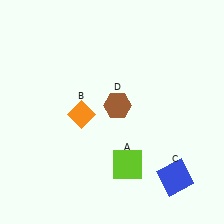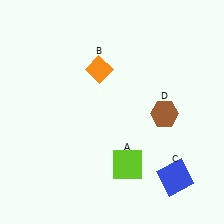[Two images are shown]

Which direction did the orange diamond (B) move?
The orange diamond (B) moved up.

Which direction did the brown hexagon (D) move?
The brown hexagon (D) moved right.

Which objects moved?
The objects that moved are: the orange diamond (B), the brown hexagon (D).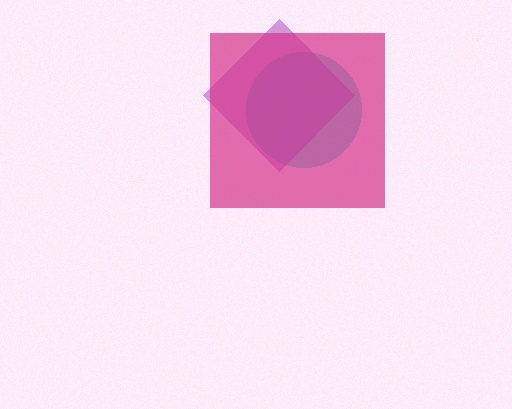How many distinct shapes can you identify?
There are 3 distinct shapes: a cyan circle, a purple diamond, a magenta square.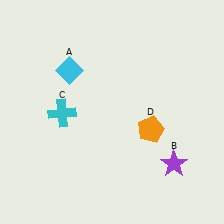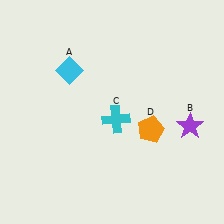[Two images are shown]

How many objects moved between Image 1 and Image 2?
2 objects moved between the two images.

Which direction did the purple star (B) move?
The purple star (B) moved up.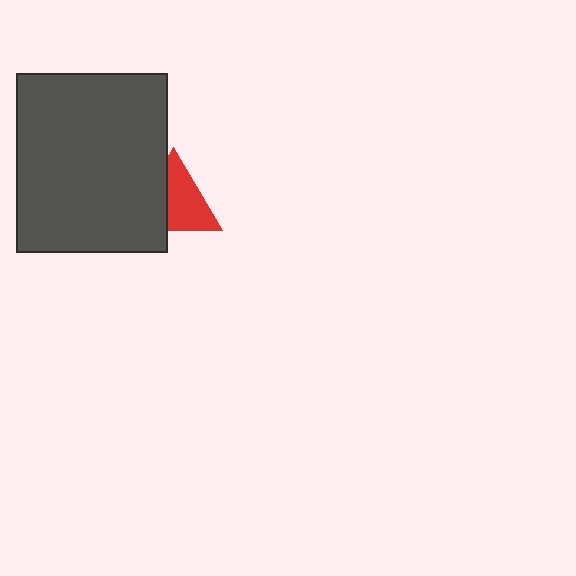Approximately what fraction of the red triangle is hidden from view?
Roughly 38% of the red triangle is hidden behind the dark gray rectangle.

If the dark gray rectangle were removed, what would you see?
You would see the complete red triangle.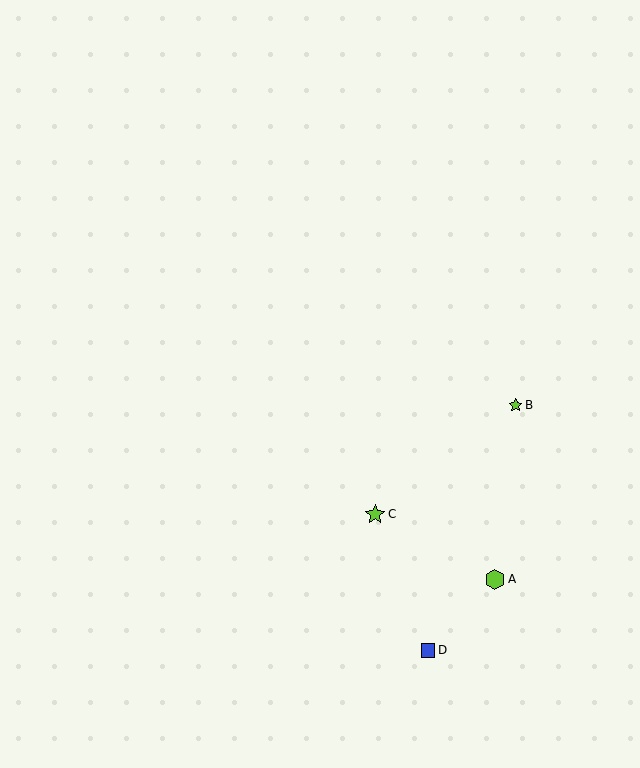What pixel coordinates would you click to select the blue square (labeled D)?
Click at (428, 650) to select the blue square D.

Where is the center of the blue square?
The center of the blue square is at (428, 650).